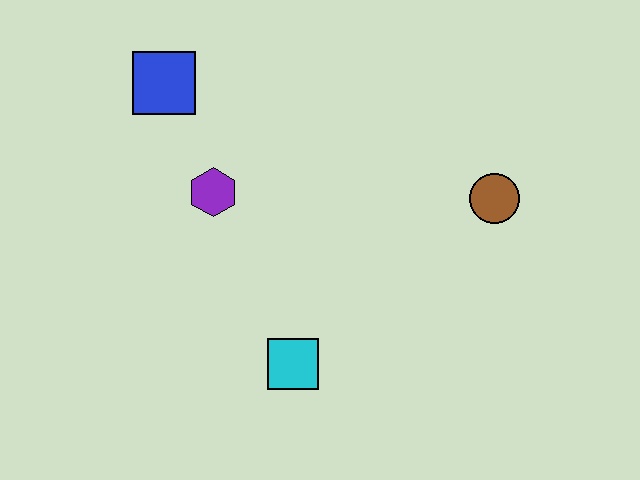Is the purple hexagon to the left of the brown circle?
Yes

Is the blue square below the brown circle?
No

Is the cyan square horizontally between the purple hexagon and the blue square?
No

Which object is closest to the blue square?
The purple hexagon is closest to the blue square.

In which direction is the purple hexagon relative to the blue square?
The purple hexagon is below the blue square.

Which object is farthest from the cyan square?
The blue square is farthest from the cyan square.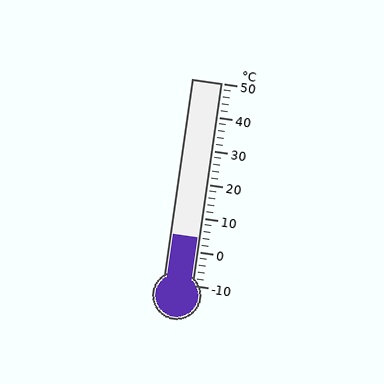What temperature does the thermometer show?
The thermometer shows approximately 4°C.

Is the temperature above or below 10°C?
The temperature is below 10°C.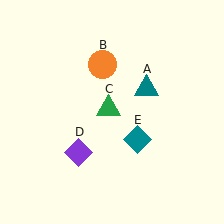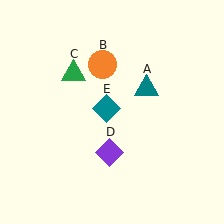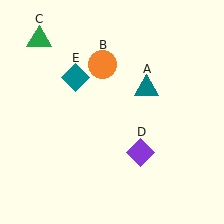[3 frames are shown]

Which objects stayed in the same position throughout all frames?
Teal triangle (object A) and orange circle (object B) remained stationary.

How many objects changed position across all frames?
3 objects changed position: green triangle (object C), purple diamond (object D), teal diamond (object E).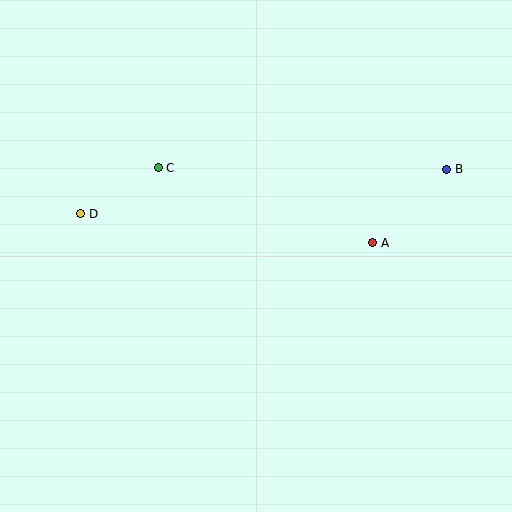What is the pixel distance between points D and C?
The distance between D and C is 90 pixels.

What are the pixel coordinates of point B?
Point B is at (447, 169).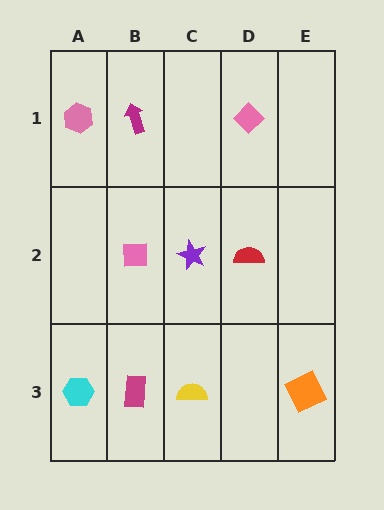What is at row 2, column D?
A red semicircle.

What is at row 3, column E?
An orange square.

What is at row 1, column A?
A pink hexagon.